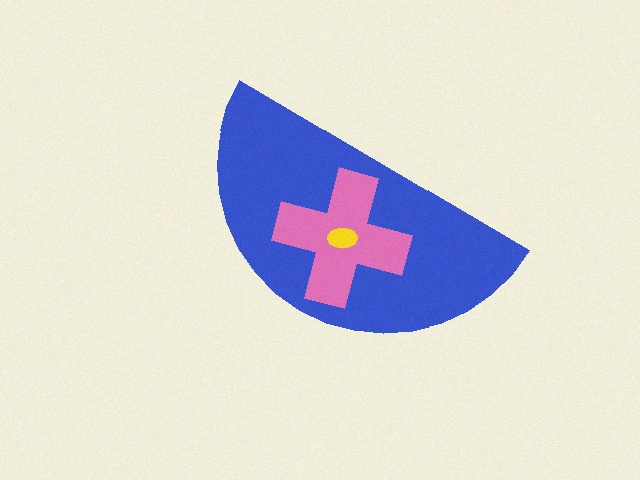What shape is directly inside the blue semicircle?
The pink cross.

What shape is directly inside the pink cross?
The yellow ellipse.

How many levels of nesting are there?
3.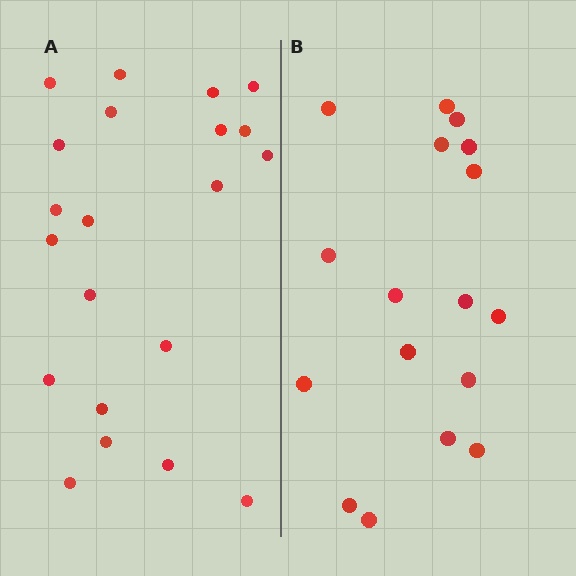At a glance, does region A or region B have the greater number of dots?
Region A (the left region) has more dots.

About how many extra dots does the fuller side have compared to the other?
Region A has about 4 more dots than region B.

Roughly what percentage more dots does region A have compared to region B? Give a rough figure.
About 25% more.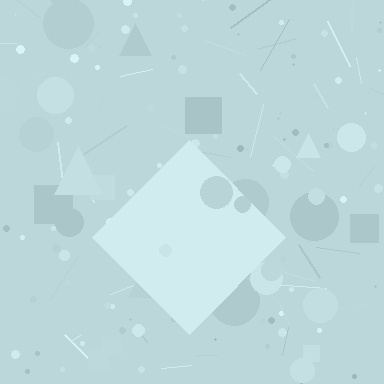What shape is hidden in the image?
A diamond is hidden in the image.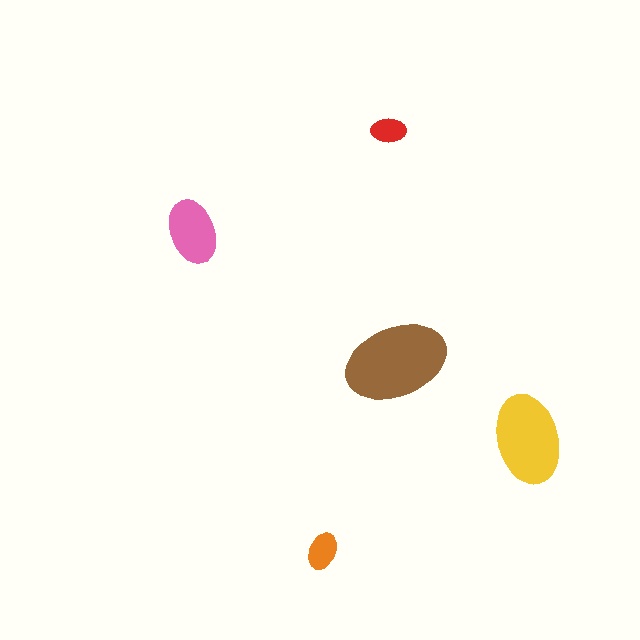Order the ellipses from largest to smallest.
the brown one, the yellow one, the pink one, the orange one, the red one.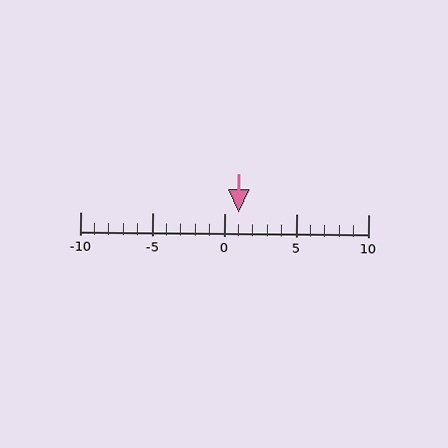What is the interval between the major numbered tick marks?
The major tick marks are spaced 5 units apart.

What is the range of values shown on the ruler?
The ruler shows values from -10 to 10.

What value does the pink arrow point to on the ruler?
The pink arrow points to approximately 1.